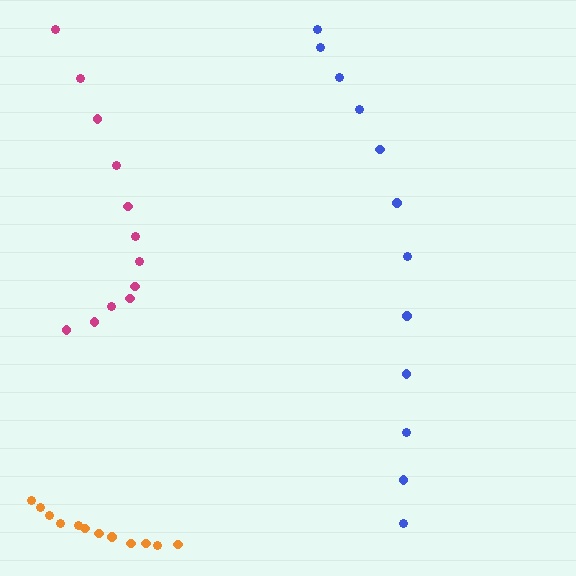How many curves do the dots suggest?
There are 3 distinct paths.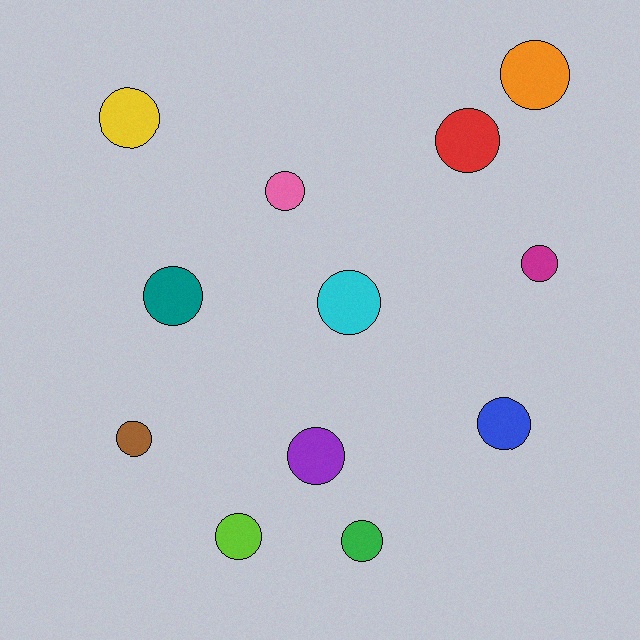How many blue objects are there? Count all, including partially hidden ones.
There is 1 blue object.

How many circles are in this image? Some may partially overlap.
There are 12 circles.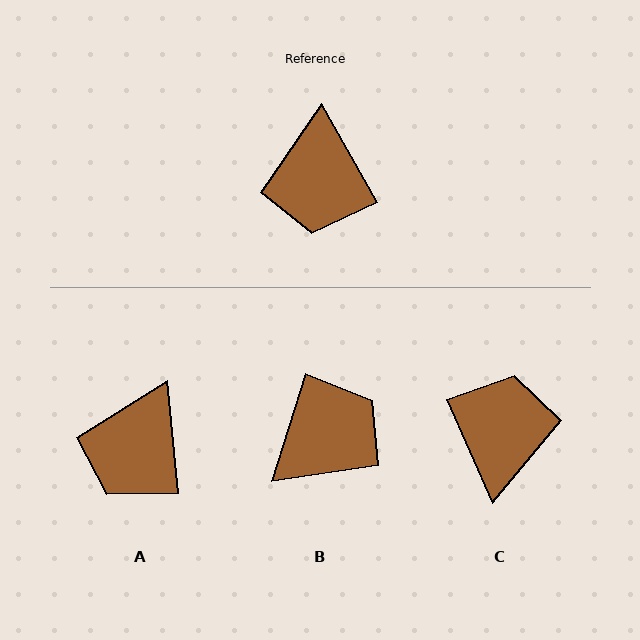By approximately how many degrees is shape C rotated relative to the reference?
Approximately 175 degrees counter-clockwise.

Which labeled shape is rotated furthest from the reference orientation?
C, about 175 degrees away.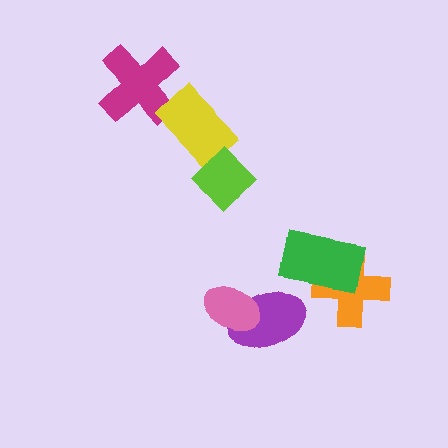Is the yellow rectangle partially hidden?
Yes, it is partially covered by another shape.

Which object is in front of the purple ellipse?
The pink ellipse is in front of the purple ellipse.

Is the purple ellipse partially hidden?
Yes, it is partially covered by another shape.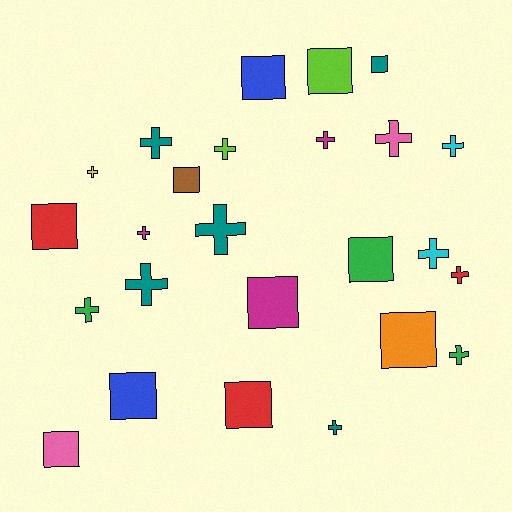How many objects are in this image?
There are 25 objects.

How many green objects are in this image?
There are 3 green objects.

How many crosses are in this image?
There are 14 crosses.